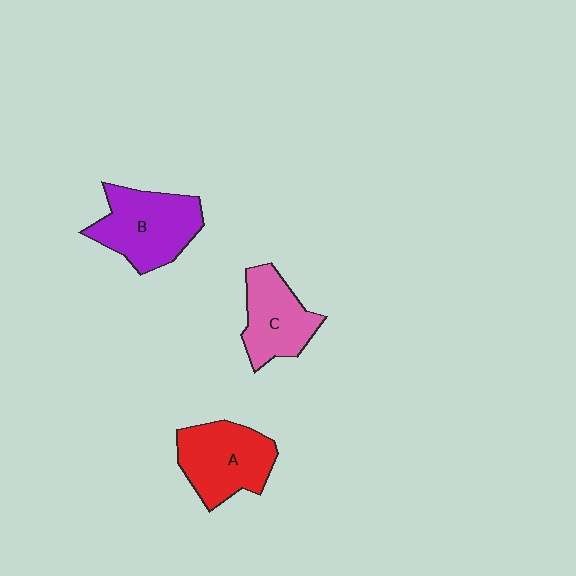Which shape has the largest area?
Shape B (purple).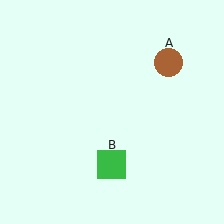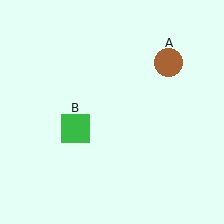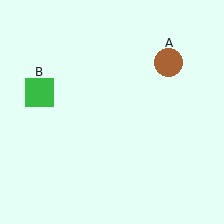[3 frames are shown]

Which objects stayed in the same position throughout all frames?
Brown circle (object A) remained stationary.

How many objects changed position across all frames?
1 object changed position: green square (object B).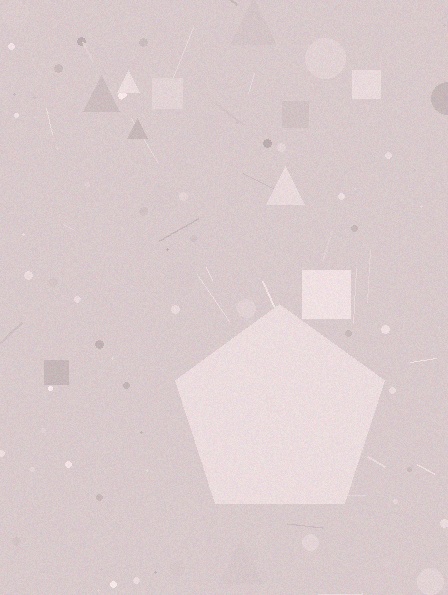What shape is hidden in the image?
A pentagon is hidden in the image.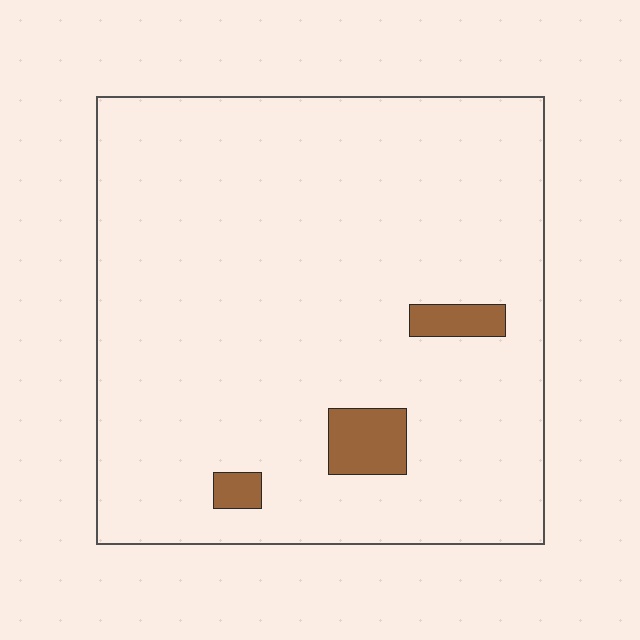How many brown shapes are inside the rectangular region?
3.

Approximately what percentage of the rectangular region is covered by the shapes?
Approximately 5%.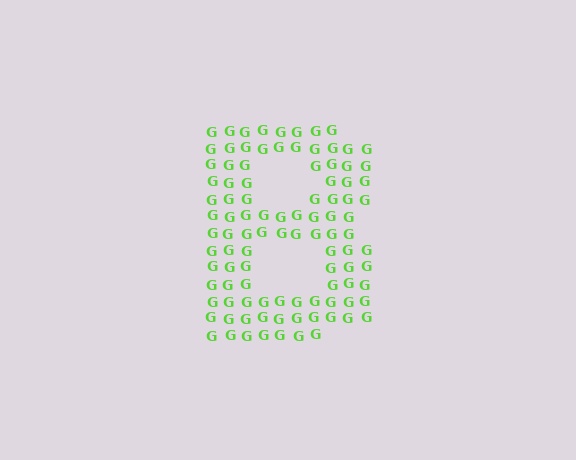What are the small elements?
The small elements are letter G's.